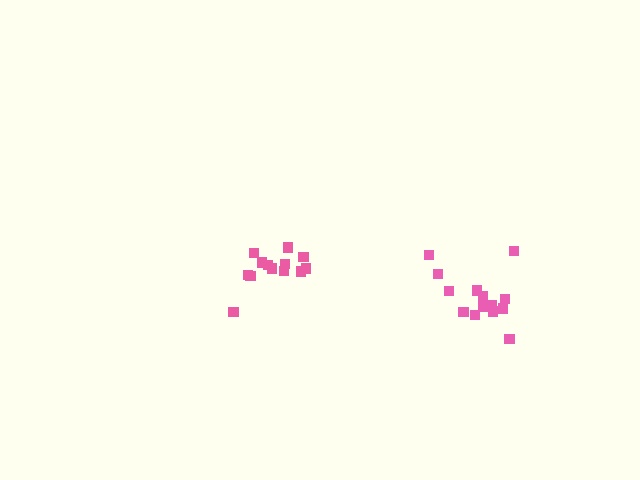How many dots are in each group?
Group 1: 14 dots, Group 2: 13 dots (27 total).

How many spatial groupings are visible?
There are 2 spatial groupings.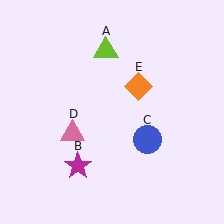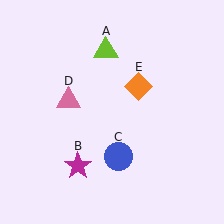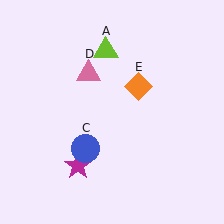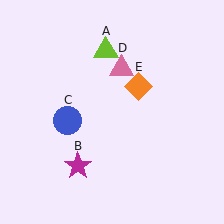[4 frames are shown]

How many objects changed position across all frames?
2 objects changed position: blue circle (object C), pink triangle (object D).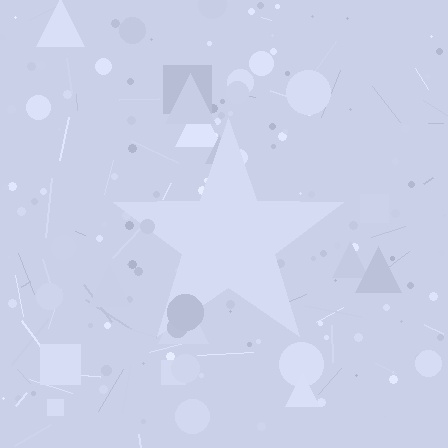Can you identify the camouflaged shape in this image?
The camouflaged shape is a star.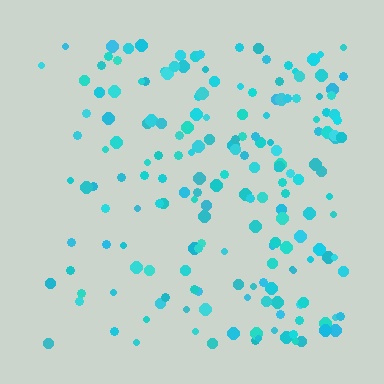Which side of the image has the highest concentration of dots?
The right.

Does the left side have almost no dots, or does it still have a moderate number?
Still a moderate number, just noticeably fewer than the right.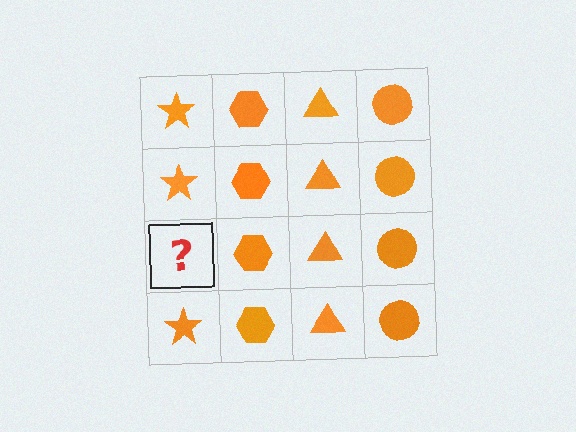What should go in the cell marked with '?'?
The missing cell should contain an orange star.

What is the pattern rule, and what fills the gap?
The rule is that each column has a consistent shape. The gap should be filled with an orange star.